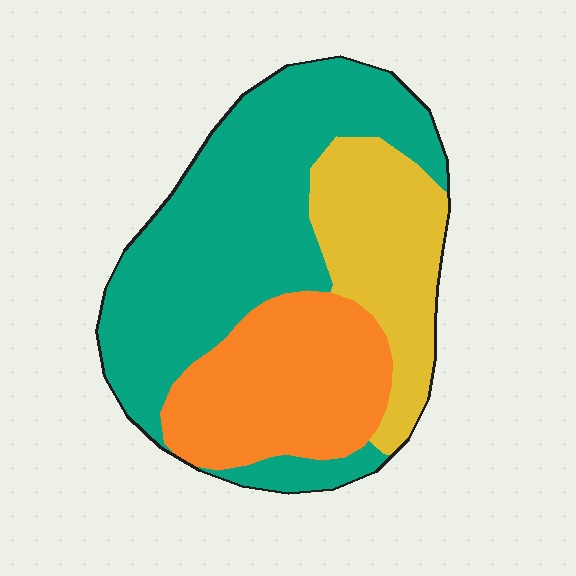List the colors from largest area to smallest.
From largest to smallest: teal, orange, yellow.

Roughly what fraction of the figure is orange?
Orange covers around 25% of the figure.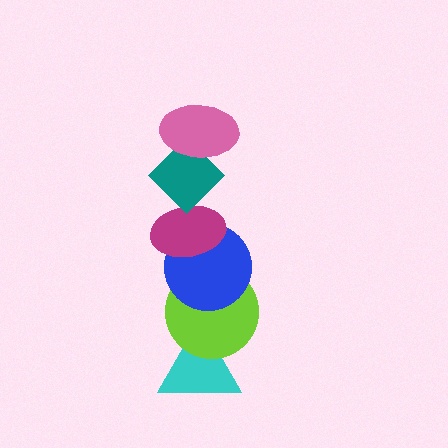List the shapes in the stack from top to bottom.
From top to bottom: the pink ellipse, the teal diamond, the magenta ellipse, the blue circle, the lime circle, the cyan triangle.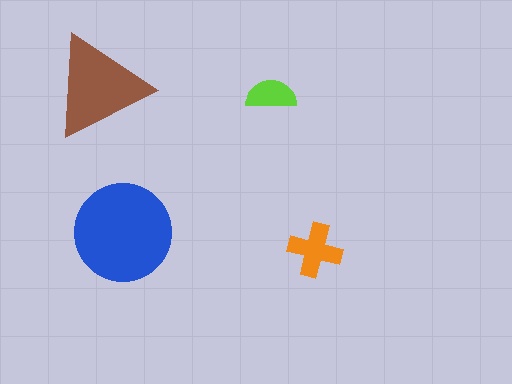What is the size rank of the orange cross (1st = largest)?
3rd.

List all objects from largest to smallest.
The blue circle, the brown triangle, the orange cross, the lime semicircle.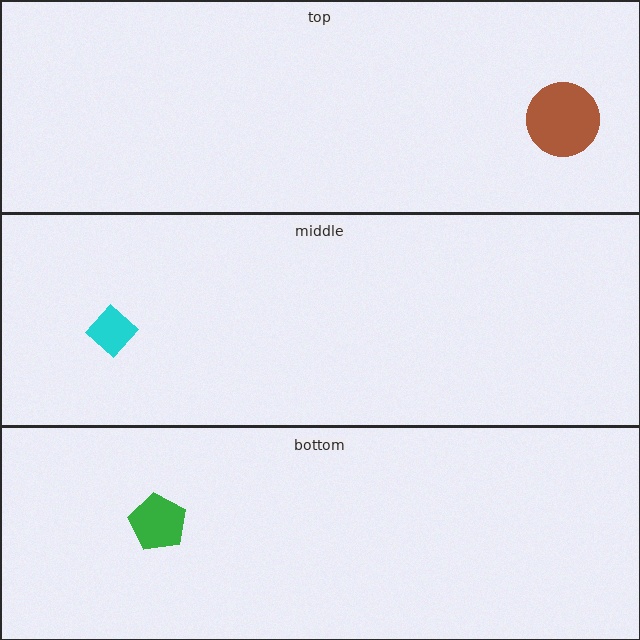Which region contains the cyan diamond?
The middle region.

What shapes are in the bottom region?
The green pentagon.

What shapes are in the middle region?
The cyan diamond.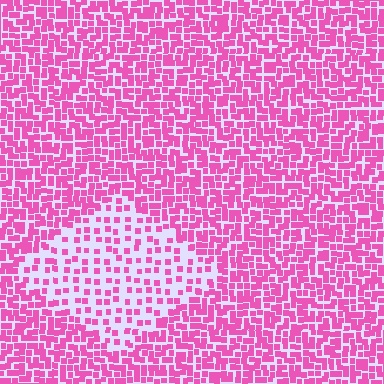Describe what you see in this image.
The image contains small pink elements arranged at two different densities. A diamond-shaped region is visible where the elements are less densely packed than the surrounding area.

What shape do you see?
I see a diamond.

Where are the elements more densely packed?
The elements are more densely packed outside the diamond boundary.